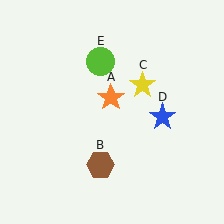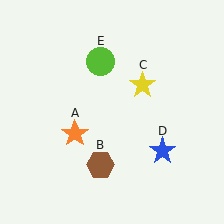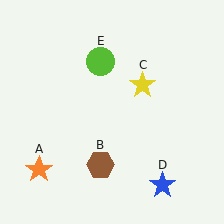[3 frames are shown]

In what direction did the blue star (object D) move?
The blue star (object D) moved down.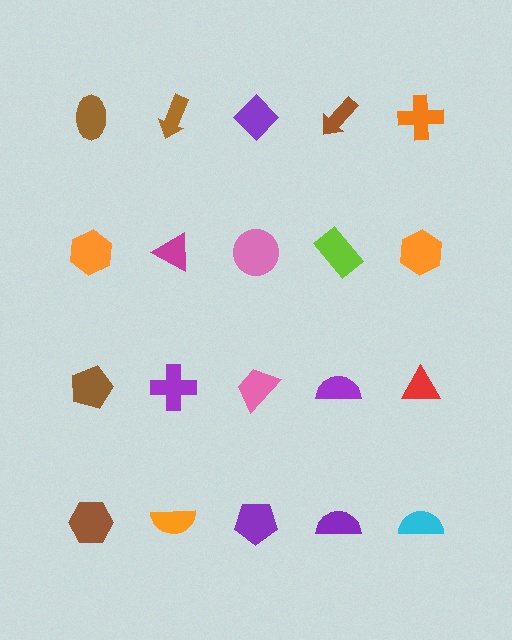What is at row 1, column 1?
A brown ellipse.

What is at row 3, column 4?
A purple semicircle.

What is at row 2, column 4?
A lime rectangle.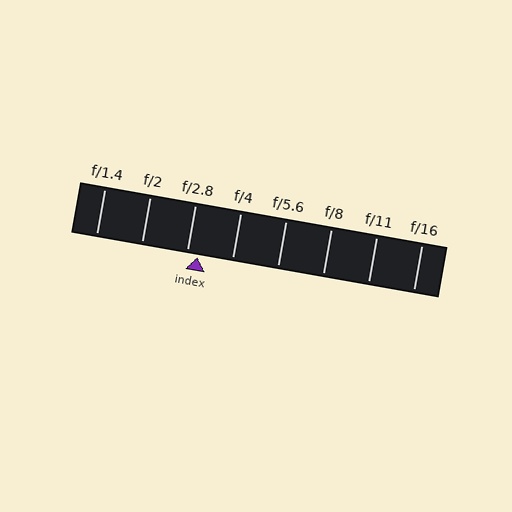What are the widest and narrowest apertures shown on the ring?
The widest aperture shown is f/1.4 and the narrowest is f/16.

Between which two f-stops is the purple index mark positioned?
The index mark is between f/2.8 and f/4.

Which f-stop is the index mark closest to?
The index mark is closest to f/2.8.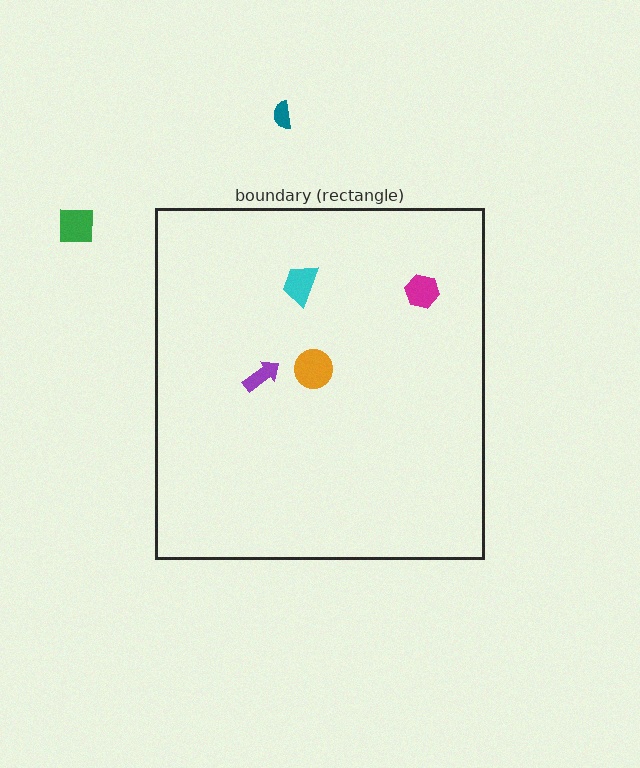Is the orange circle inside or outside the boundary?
Inside.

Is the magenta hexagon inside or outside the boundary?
Inside.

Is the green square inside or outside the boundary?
Outside.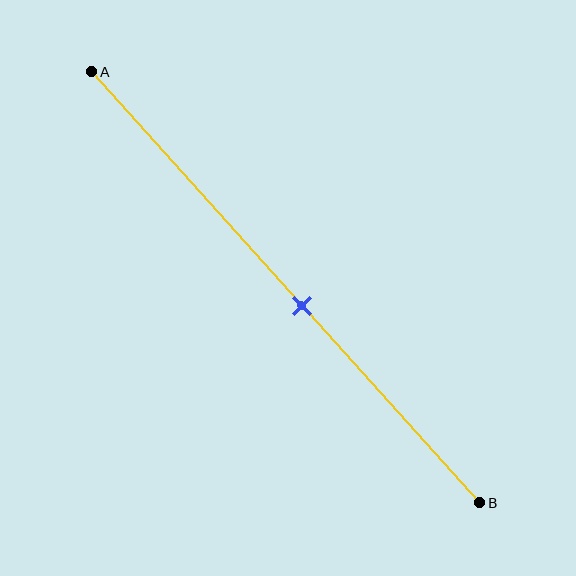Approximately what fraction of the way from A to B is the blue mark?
The blue mark is approximately 55% of the way from A to B.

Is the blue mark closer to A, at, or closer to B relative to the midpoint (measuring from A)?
The blue mark is closer to point B than the midpoint of segment AB.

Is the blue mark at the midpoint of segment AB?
No, the mark is at about 55% from A, not at the 50% midpoint.